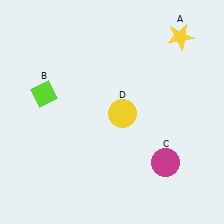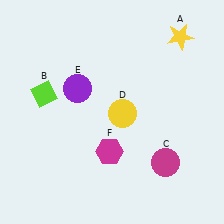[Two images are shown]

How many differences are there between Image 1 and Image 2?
There are 2 differences between the two images.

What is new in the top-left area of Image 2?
A purple circle (E) was added in the top-left area of Image 2.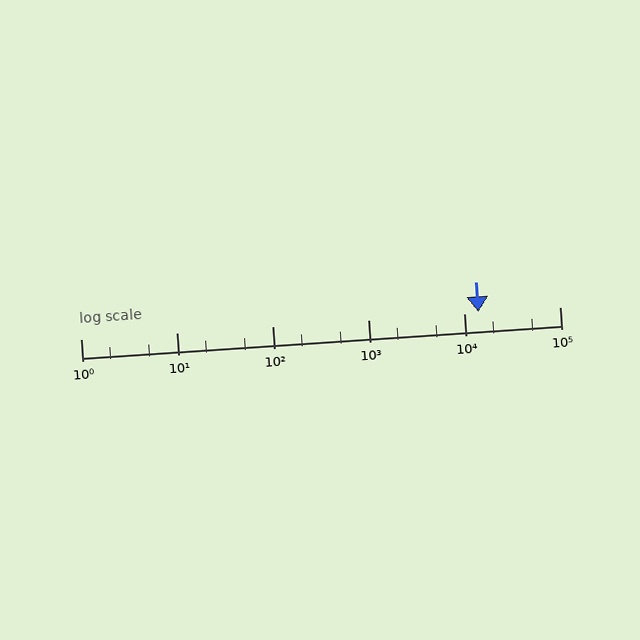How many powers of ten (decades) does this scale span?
The scale spans 5 decades, from 1 to 100000.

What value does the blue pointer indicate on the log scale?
The pointer indicates approximately 14000.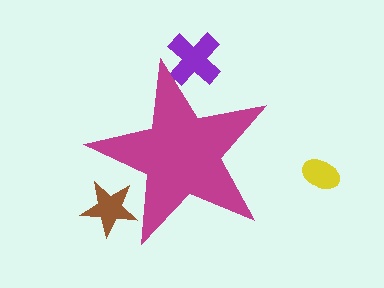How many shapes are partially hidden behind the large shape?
1 shape is partially hidden.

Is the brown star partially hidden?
No, the brown star is fully visible.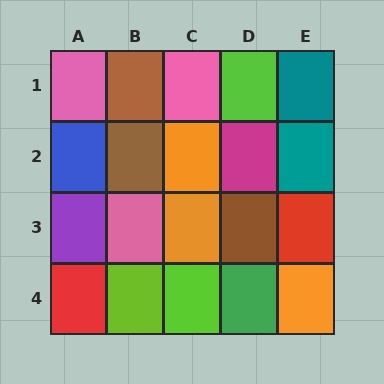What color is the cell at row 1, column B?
Brown.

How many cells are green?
1 cell is green.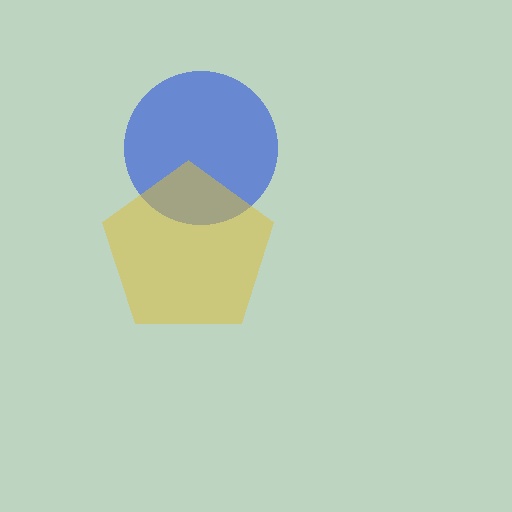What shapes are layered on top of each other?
The layered shapes are: a blue circle, a yellow pentagon.